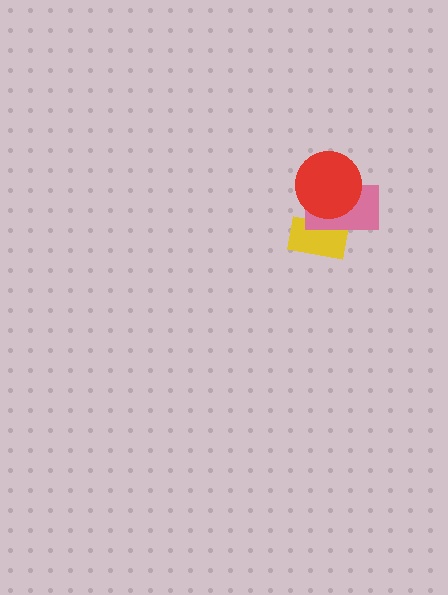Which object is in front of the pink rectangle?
The red circle is in front of the pink rectangle.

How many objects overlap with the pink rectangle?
2 objects overlap with the pink rectangle.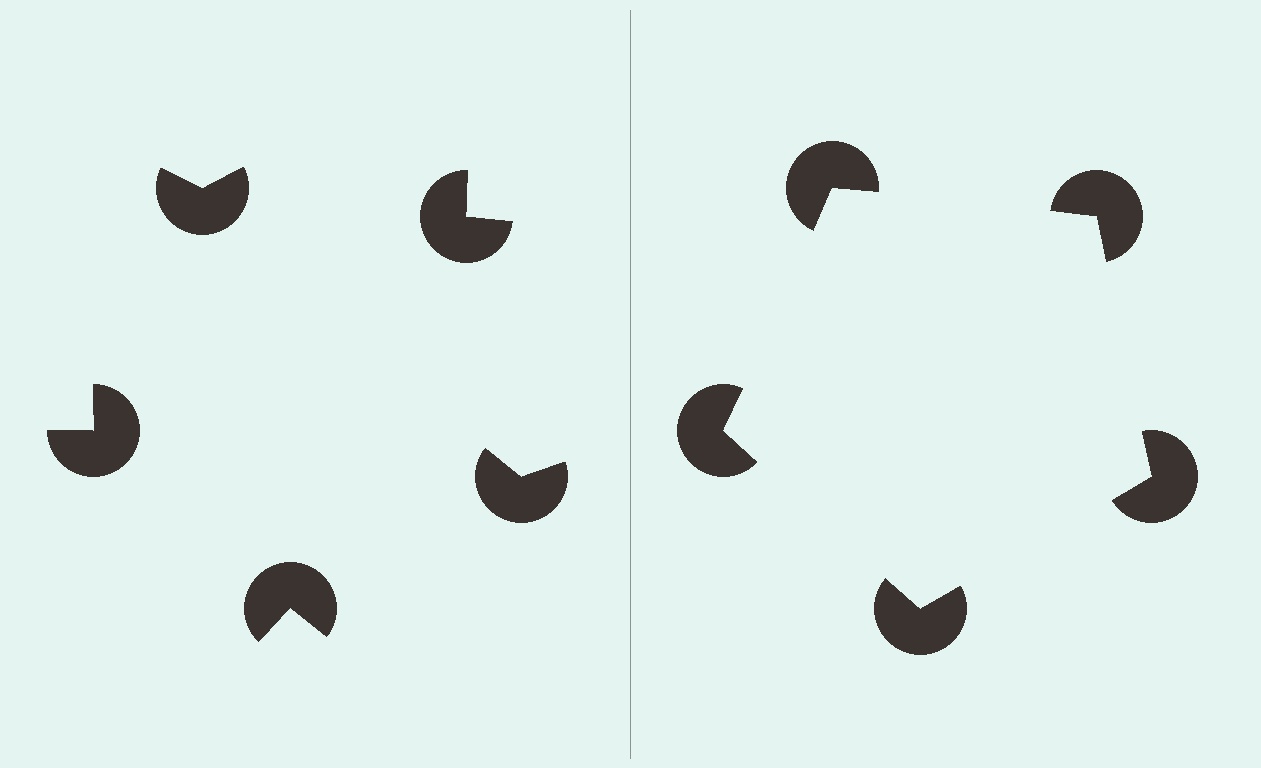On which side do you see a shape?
An illusory pentagon appears on the right side. On the left side the wedge cuts are rotated, so no coherent shape forms.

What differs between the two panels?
The pac-man discs are positioned identically on both sides; only the wedge orientations differ. On the right they align to a pentagon; on the left they are misaligned.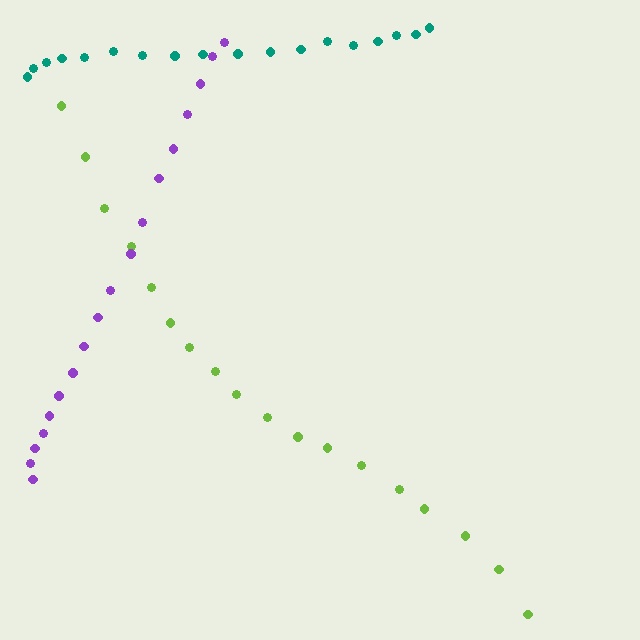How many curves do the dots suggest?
There are 3 distinct paths.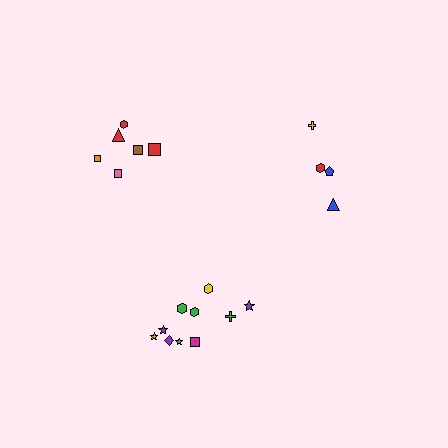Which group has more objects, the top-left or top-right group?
The top-left group.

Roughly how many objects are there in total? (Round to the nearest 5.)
Roughly 20 objects in total.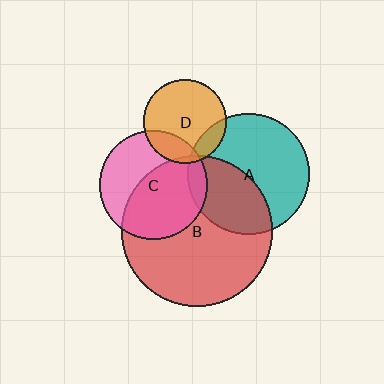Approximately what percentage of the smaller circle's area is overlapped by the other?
Approximately 15%.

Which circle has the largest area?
Circle B (red).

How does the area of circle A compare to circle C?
Approximately 1.3 times.